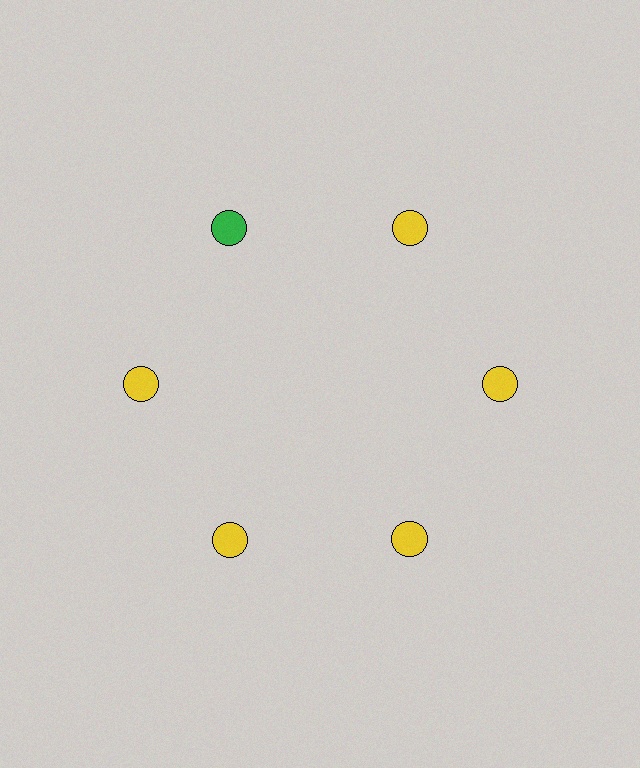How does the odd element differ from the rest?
It has a different color: green instead of yellow.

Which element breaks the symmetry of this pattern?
The green circle at roughly the 11 o'clock position breaks the symmetry. All other shapes are yellow circles.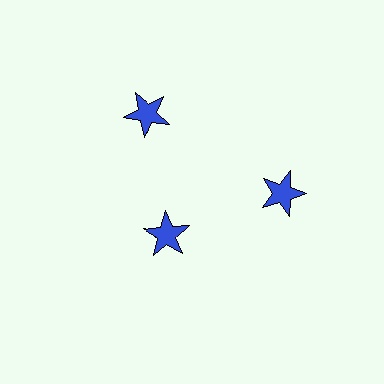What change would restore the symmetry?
The symmetry would be restored by moving it outward, back onto the ring so that all 3 stars sit at equal angles and equal distance from the center.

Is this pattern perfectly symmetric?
No. The 3 blue stars are arranged in a ring, but one element near the 7 o'clock position is pulled inward toward the center, breaking the 3-fold rotational symmetry.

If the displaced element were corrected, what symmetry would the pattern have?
It would have 3-fold rotational symmetry — the pattern would map onto itself every 120 degrees.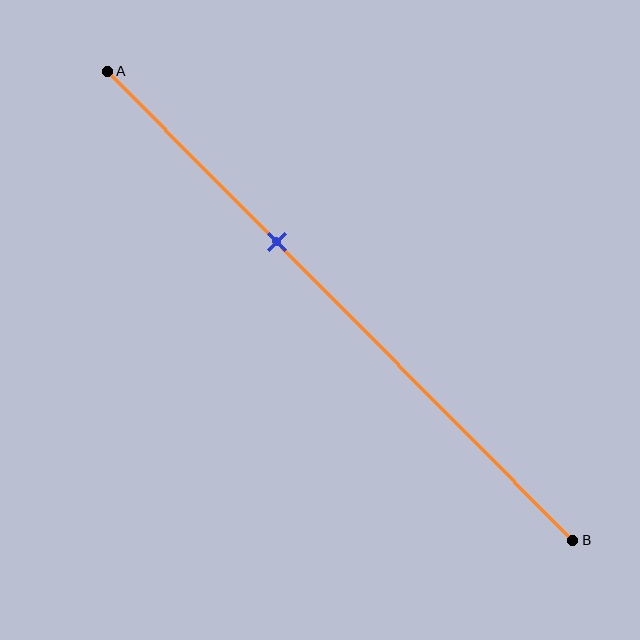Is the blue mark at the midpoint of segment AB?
No, the mark is at about 35% from A, not at the 50% midpoint.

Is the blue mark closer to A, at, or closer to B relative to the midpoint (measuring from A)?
The blue mark is closer to point A than the midpoint of segment AB.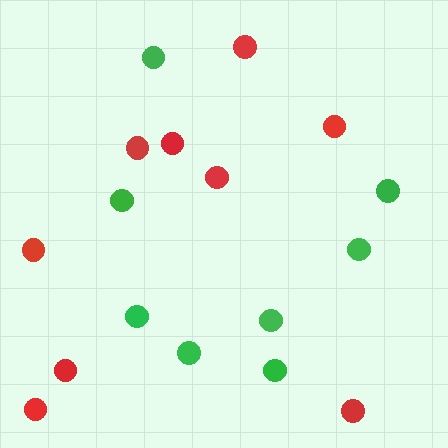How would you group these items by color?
There are 2 groups: one group of green circles (8) and one group of red circles (9).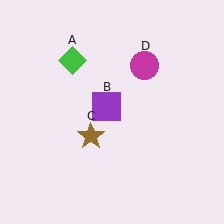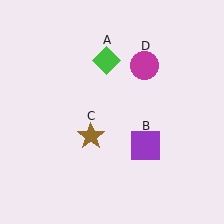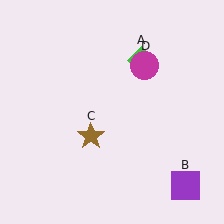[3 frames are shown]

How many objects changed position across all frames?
2 objects changed position: green diamond (object A), purple square (object B).